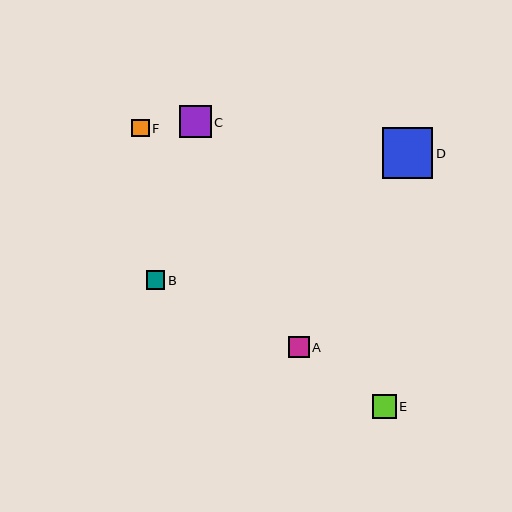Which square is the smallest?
Square F is the smallest with a size of approximately 18 pixels.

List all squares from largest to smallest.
From largest to smallest: D, C, E, A, B, F.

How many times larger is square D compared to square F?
Square D is approximately 2.9 times the size of square F.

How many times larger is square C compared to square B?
Square C is approximately 1.8 times the size of square B.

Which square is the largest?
Square D is the largest with a size of approximately 51 pixels.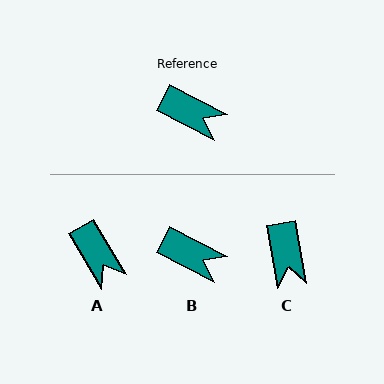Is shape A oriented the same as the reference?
No, it is off by about 33 degrees.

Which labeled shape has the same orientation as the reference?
B.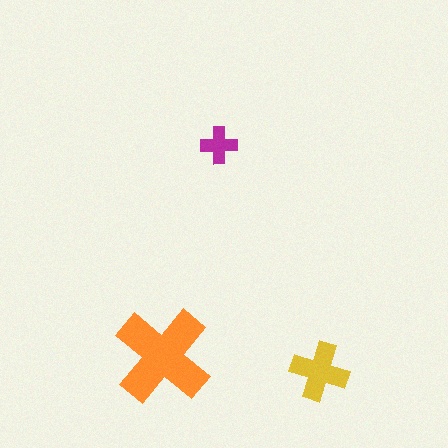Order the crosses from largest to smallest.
the orange one, the yellow one, the magenta one.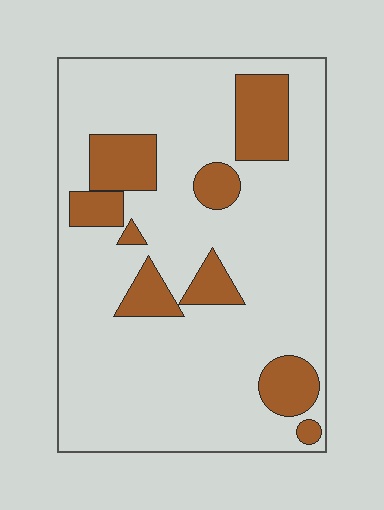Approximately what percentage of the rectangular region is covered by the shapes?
Approximately 20%.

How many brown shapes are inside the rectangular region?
9.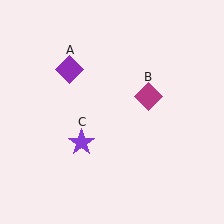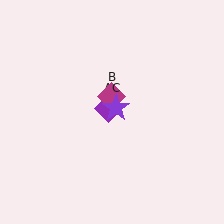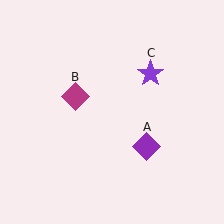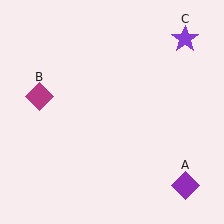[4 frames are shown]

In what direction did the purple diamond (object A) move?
The purple diamond (object A) moved down and to the right.